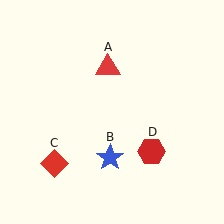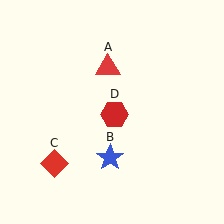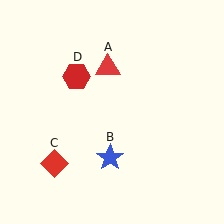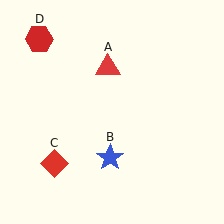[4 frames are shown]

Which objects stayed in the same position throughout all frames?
Red triangle (object A) and blue star (object B) and red diamond (object C) remained stationary.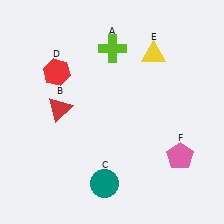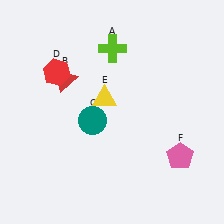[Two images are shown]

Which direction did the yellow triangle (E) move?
The yellow triangle (E) moved left.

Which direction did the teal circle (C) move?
The teal circle (C) moved up.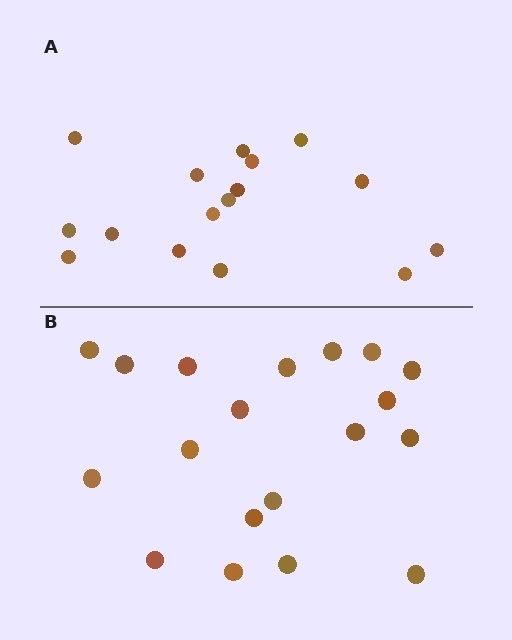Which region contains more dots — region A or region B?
Region B (the bottom region) has more dots.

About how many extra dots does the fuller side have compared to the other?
Region B has just a few more — roughly 2 or 3 more dots than region A.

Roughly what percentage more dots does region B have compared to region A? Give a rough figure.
About 20% more.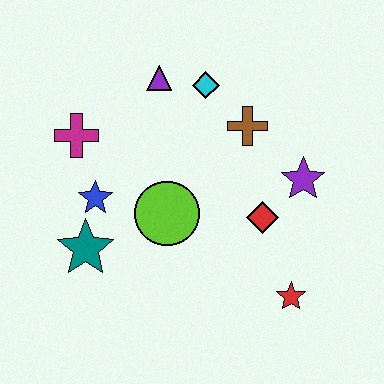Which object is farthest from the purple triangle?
The red star is farthest from the purple triangle.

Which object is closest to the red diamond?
The purple star is closest to the red diamond.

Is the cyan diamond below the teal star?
No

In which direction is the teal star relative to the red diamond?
The teal star is to the left of the red diamond.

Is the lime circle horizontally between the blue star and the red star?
Yes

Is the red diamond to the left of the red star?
Yes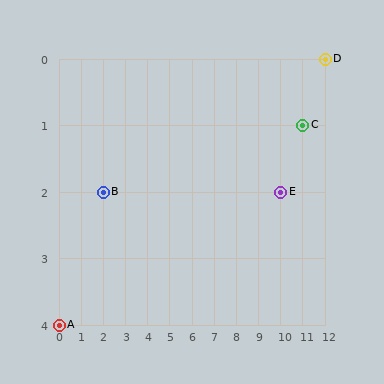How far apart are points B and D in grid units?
Points B and D are 10 columns and 2 rows apart (about 10.2 grid units diagonally).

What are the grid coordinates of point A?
Point A is at grid coordinates (0, 4).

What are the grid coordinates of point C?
Point C is at grid coordinates (11, 1).